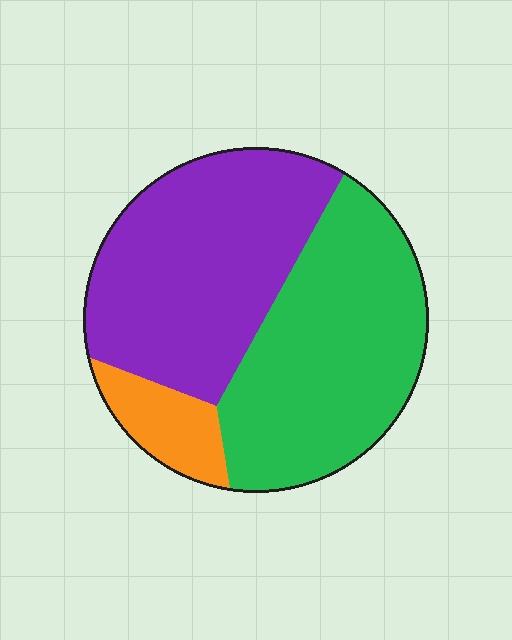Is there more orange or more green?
Green.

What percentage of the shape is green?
Green covers 45% of the shape.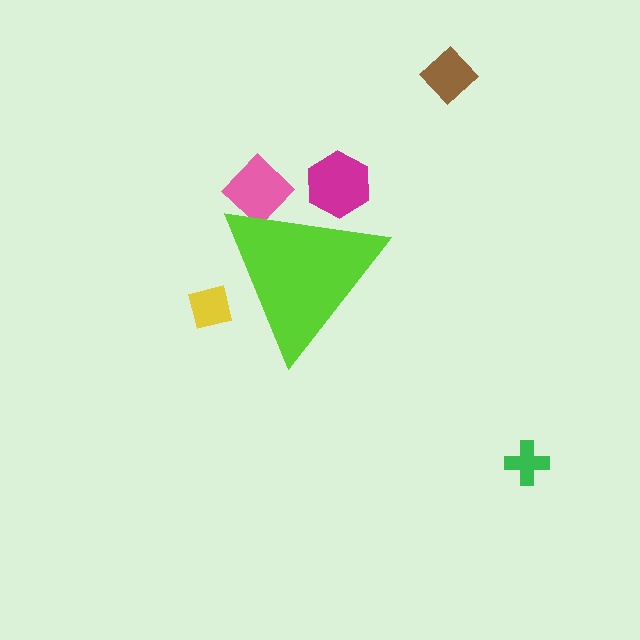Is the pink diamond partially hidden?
Yes, the pink diamond is partially hidden behind the lime triangle.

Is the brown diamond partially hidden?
No, the brown diamond is fully visible.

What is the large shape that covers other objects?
A lime triangle.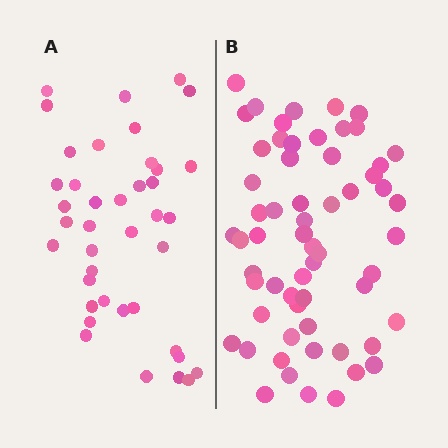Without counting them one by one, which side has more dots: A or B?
Region B (the right region) has more dots.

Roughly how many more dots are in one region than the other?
Region B has approximately 20 more dots than region A.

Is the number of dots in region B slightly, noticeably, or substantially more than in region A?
Region B has substantially more. The ratio is roughly 1.5 to 1.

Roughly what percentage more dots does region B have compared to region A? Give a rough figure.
About 50% more.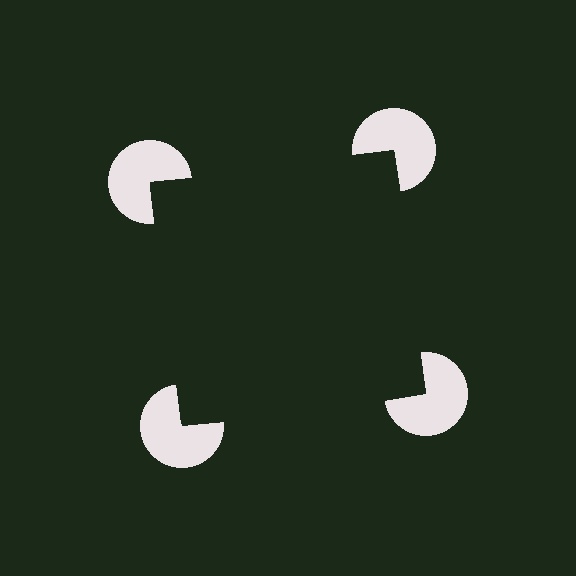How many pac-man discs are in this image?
There are 4 — one at each vertex of the illusory square.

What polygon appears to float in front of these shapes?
An illusory square — its edges are inferred from the aligned wedge cuts in the pac-man discs, not physically drawn.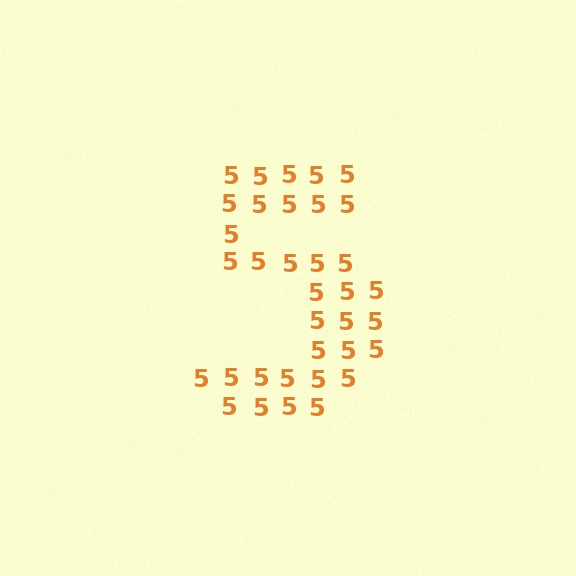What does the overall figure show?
The overall figure shows the digit 5.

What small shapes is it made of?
It is made of small digit 5's.